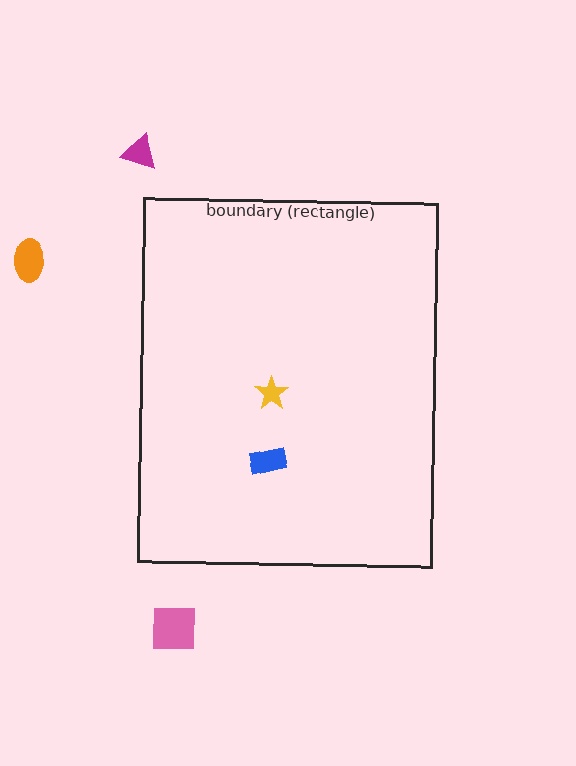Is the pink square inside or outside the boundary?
Outside.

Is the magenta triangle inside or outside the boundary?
Outside.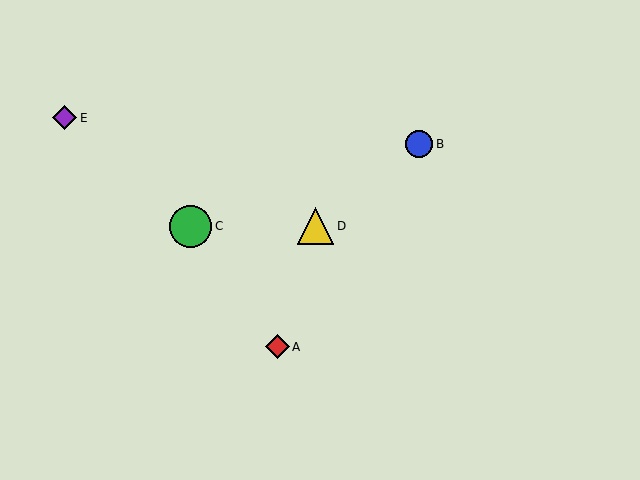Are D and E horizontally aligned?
No, D is at y≈226 and E is at y≈118.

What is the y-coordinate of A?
Object A is at y≈347.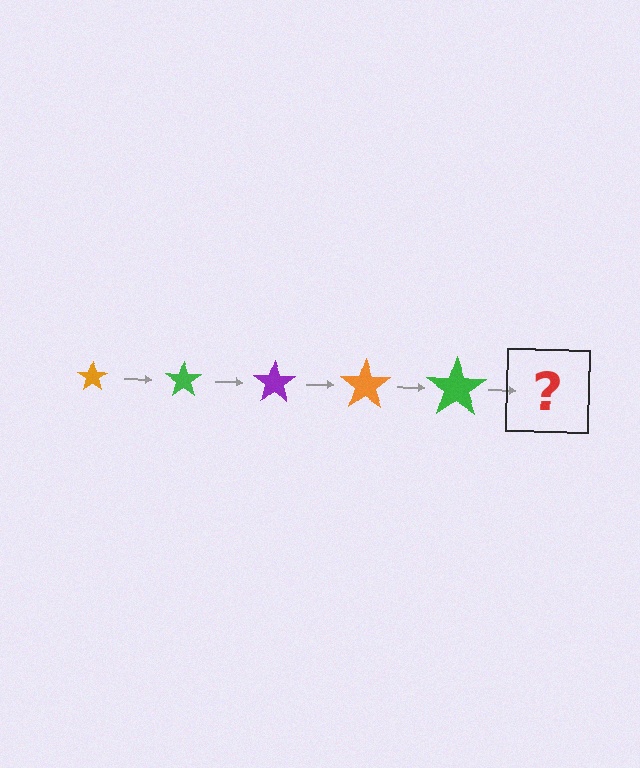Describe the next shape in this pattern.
It should be a purple star, larger than the previous one.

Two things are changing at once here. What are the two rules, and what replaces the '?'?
The two rules are that the star grows larger each step and the color cycles through orange, green, and purple. The '?' should be a purple star, larger than the previous one.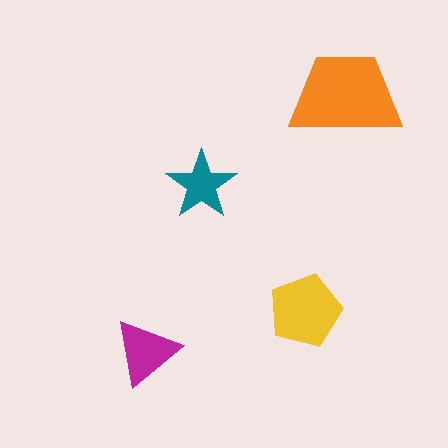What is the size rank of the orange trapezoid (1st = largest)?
1st.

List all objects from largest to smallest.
The orange trapezoid, the yellow pentagon, the magenta triangle, the teal star.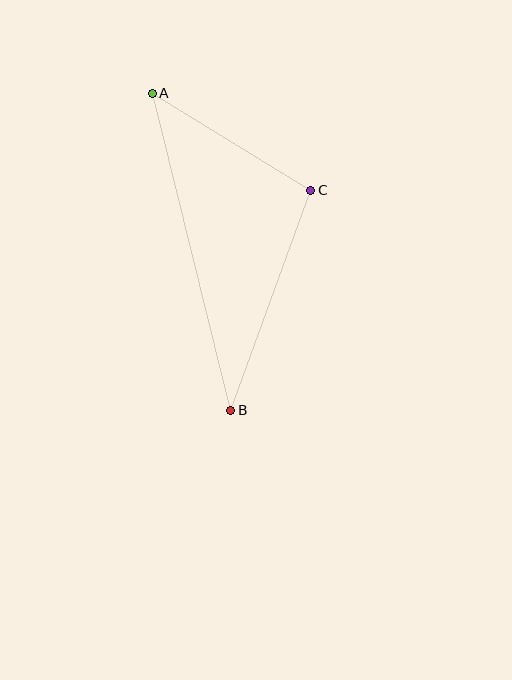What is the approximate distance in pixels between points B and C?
The distance between B and C is approximately 235 pixels.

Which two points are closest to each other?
Points A and C are closest to each other.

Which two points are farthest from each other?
Points A and B are farthest from each other.